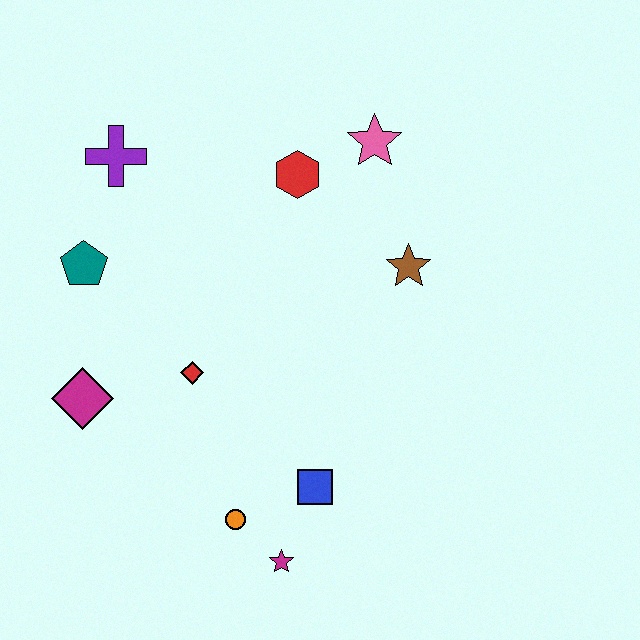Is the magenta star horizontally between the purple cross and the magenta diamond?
No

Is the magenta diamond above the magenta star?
Yes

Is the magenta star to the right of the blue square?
No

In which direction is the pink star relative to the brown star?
The pink star is above the brown star.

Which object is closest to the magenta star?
The orange circle is closest to the magenta star.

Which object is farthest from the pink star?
The magenta star is farthest from the pink star.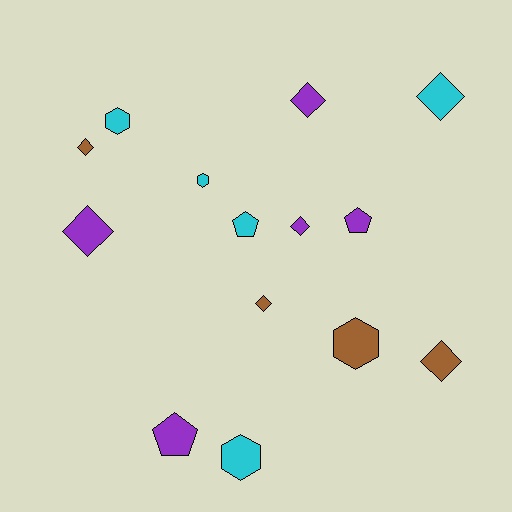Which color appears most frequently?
Cyan, with 5 objects.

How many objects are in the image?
There are 14 objects.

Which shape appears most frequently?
Diamond, with 7 objects.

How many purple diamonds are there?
There are 3 purple diamonds.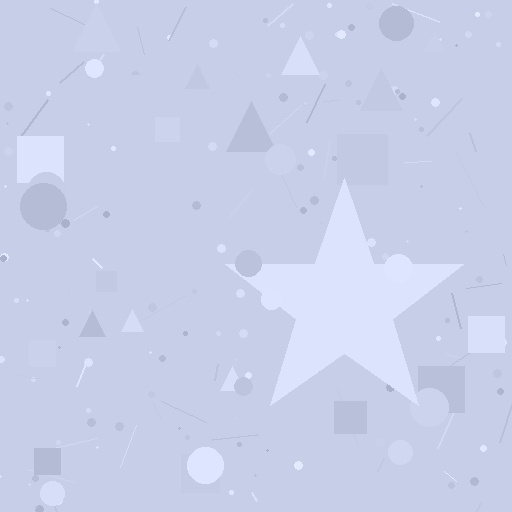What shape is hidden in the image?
A star is hidden in the image.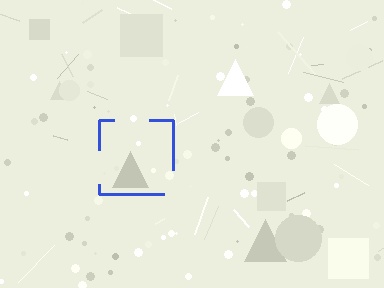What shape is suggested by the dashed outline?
The dashed outline suggests a square.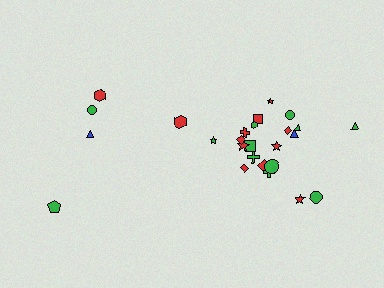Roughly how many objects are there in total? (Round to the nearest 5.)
Roughly 25 objects in total.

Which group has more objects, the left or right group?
The right group.